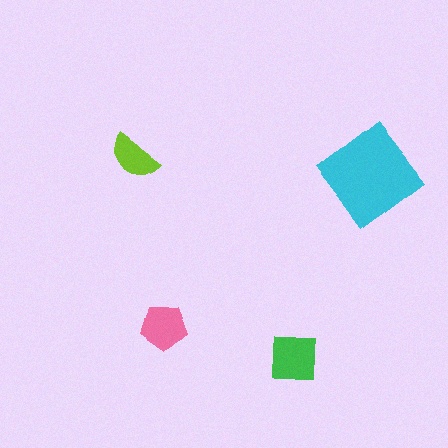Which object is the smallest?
The lime semicircle.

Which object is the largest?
The cyan diamond.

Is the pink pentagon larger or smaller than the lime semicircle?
Larger.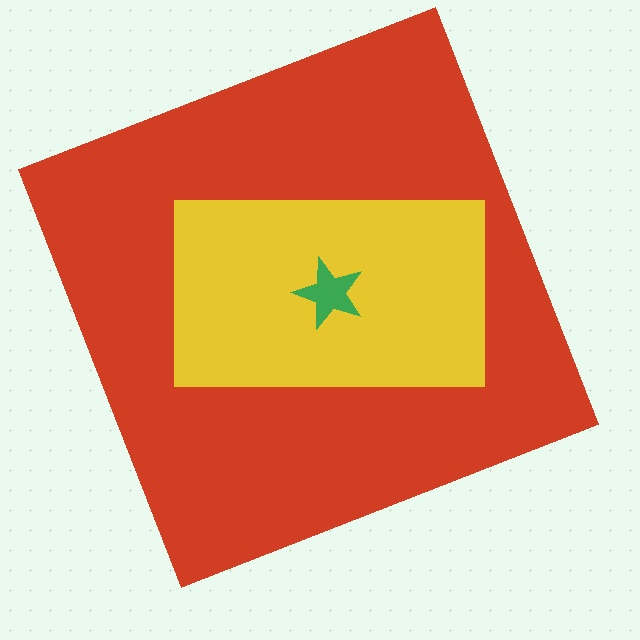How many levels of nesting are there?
3.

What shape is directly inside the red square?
The yellow rectangle.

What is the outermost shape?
The red square.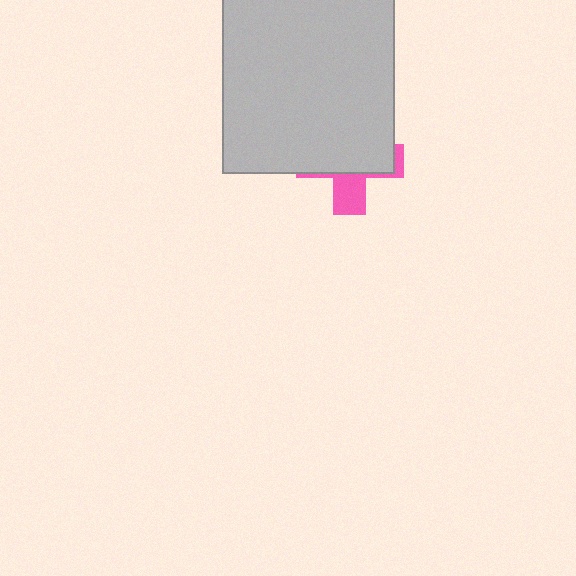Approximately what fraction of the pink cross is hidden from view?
Roughly 69% of the pink cross is hidden behind the light gray rectangle.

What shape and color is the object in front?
The object in front is a light gray rectangle.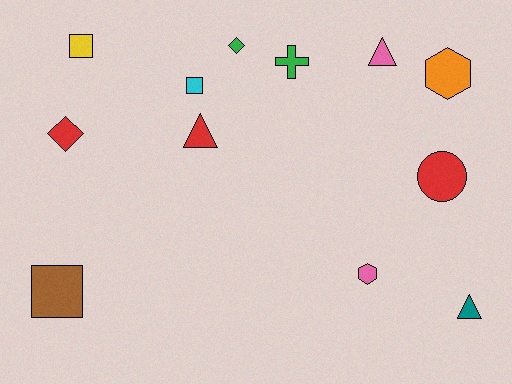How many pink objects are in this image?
There are 2 pink objects.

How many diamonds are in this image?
There are 2 diamonds.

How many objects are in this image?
There are 12 objects.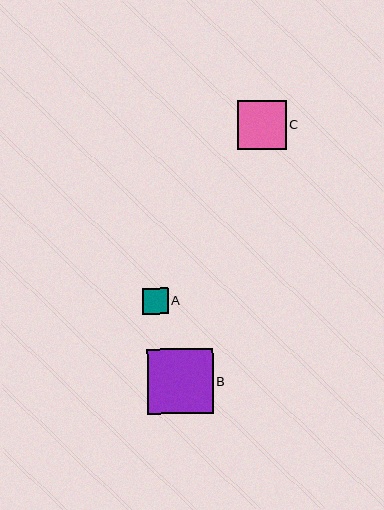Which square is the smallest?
Square A is the smallest with a size of approximately 26 pixels.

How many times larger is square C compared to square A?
Square C is approximately 1.9 times the size of square A.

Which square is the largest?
Square B is the largest with a size of approximately 66 pixels.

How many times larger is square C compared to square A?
Square C is approximately 1.9 times the size of square A.